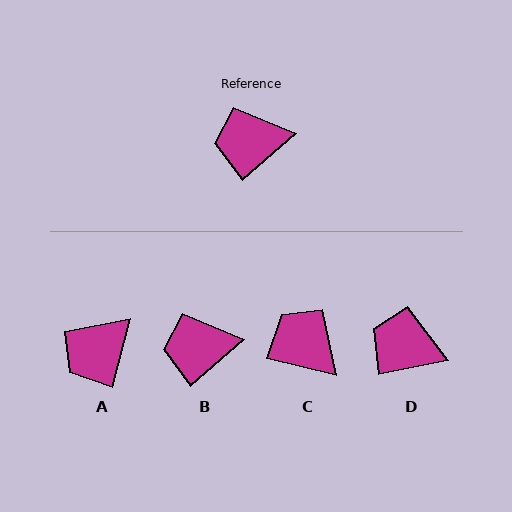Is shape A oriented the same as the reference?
No, it is off by about 34 degrees.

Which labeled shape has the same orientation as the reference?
B.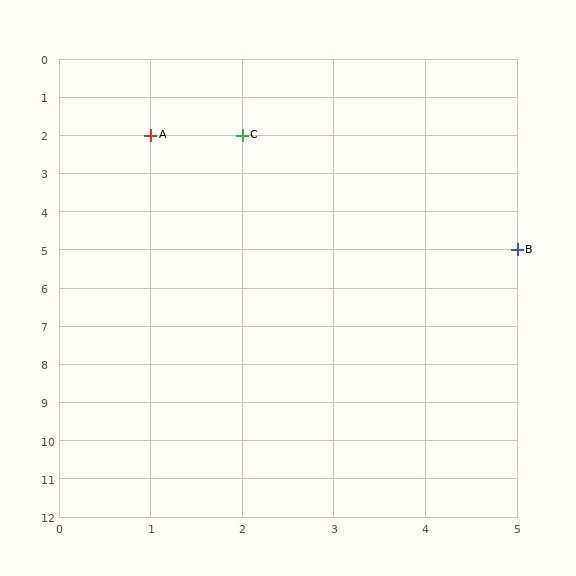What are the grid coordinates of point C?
Point C is at grid coordinates (2, 2).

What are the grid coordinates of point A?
Point A is at grid coordinates (1, 2).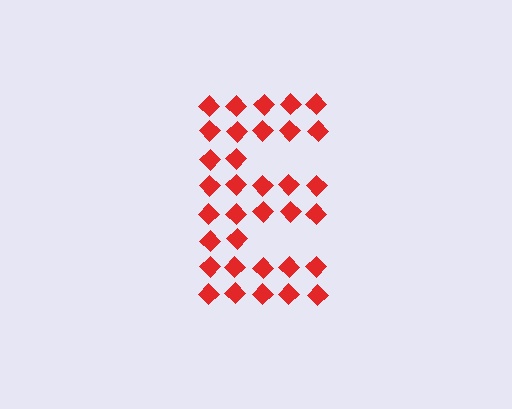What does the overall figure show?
The overall figure shows the letter E.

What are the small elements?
The small elements are diamonds.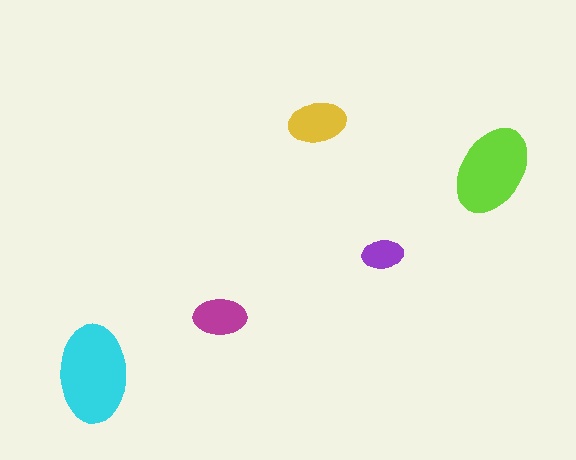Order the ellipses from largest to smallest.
the cyan one, the lime one, the yellow one, the magenta one, the purple one.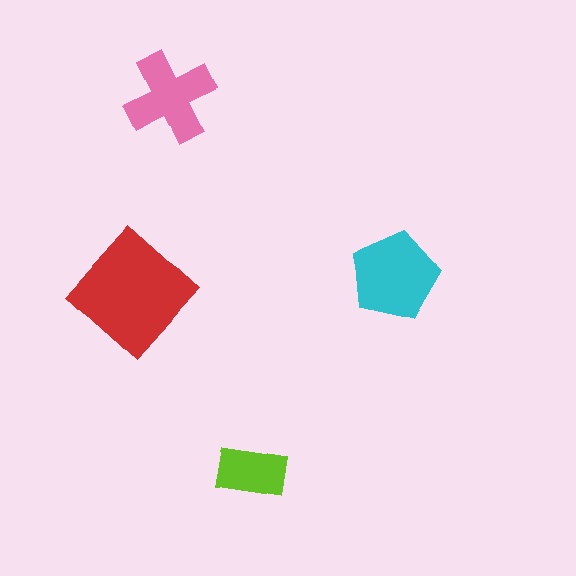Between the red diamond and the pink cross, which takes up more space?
The red diamond.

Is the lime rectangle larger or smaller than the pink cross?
Smaller.